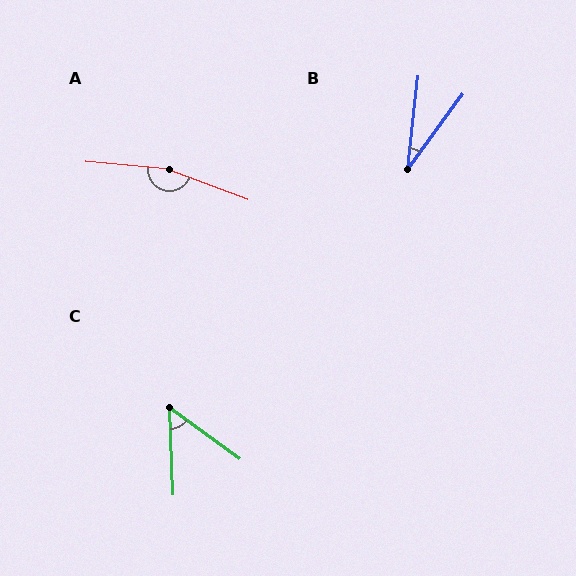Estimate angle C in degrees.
Approximately 51 degrees.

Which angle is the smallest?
B, at approximately 30 degrees.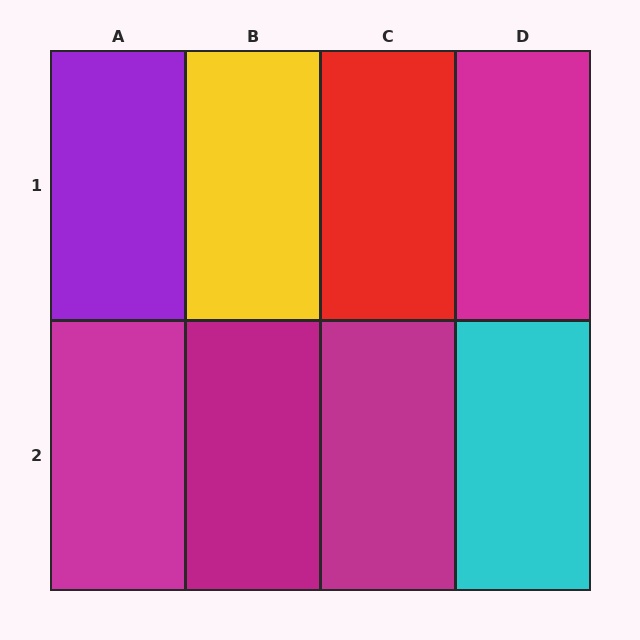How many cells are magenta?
4 cells are magenta.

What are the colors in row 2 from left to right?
Magenta, magenta, magenta, cyan.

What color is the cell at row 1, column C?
Red.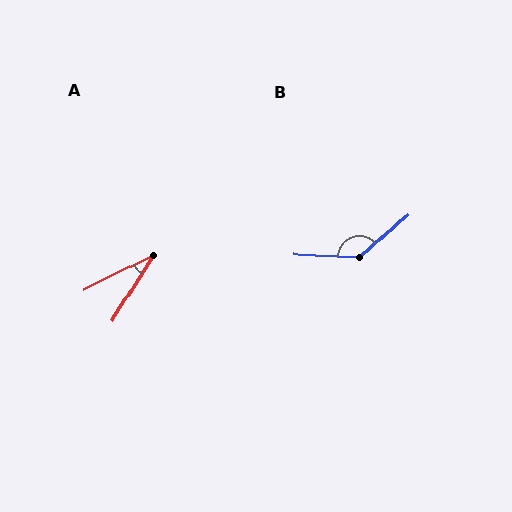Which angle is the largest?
B, at approximately 136 degrees.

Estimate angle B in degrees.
Approximately 136 degrees.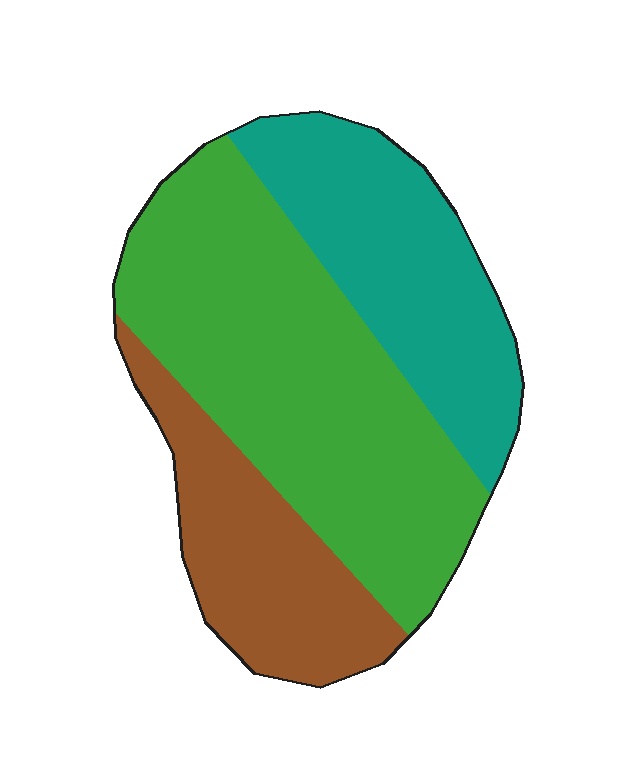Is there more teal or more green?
Green.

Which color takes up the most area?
Green, at roughly 50%.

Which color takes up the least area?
Brown, at roughly 20%.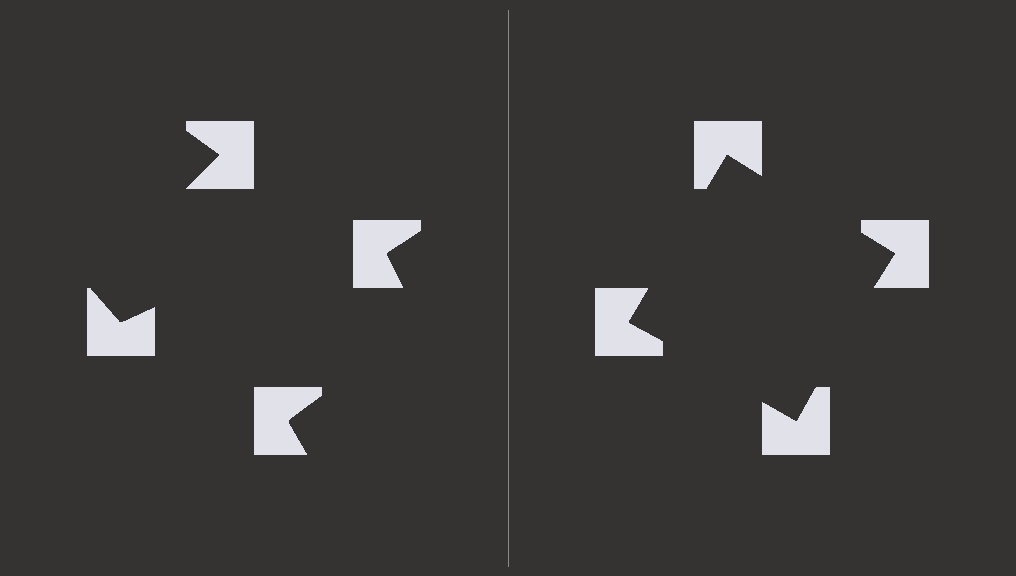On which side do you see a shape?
An illusory square appears on the right side. On the left side the wedge cuts are rotated, so no coherent shape forms.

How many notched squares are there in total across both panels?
8 — 4 on each side.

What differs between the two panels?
The notched squares are positioned identically on both sides; only the wedge orientations differ. On the right they align to a square; on the left they are misaligned.